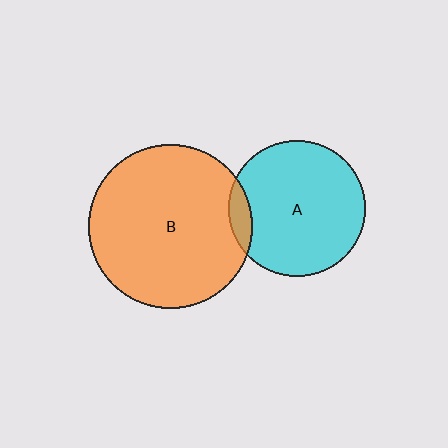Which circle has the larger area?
Circle B (orange).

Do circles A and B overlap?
Yes.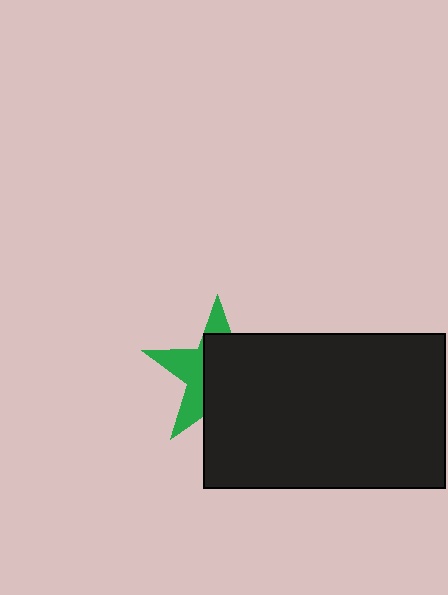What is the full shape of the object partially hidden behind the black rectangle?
The partially hidden object is a green star.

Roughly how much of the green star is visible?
A small part of it is visible (roughly 39%).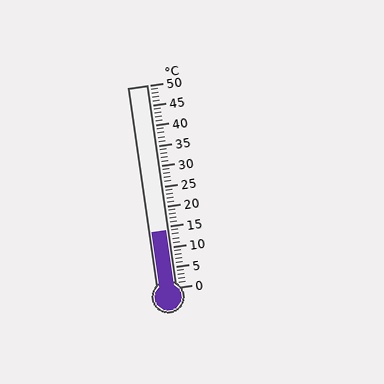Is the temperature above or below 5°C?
The temperature is above 5°C.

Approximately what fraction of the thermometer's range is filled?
The thermometer is filled to approximately 30% of its range.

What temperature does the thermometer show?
The thermometer shows approximately 14°C.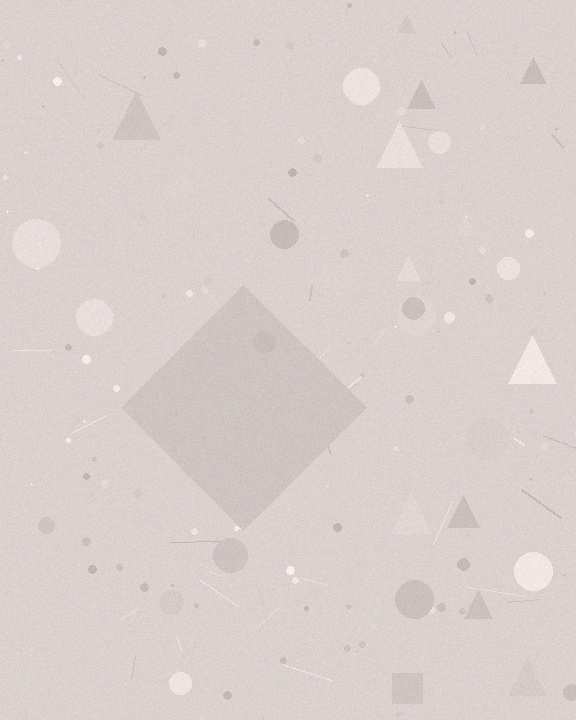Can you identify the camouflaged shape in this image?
The camouflaged shape is a diamond.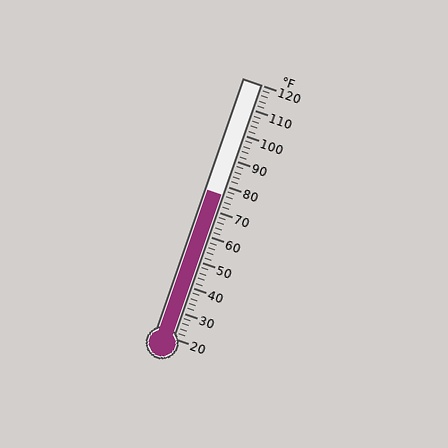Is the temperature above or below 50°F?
The temperature is above 50°F.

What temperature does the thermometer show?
The thermometer shows approximately 76°F.